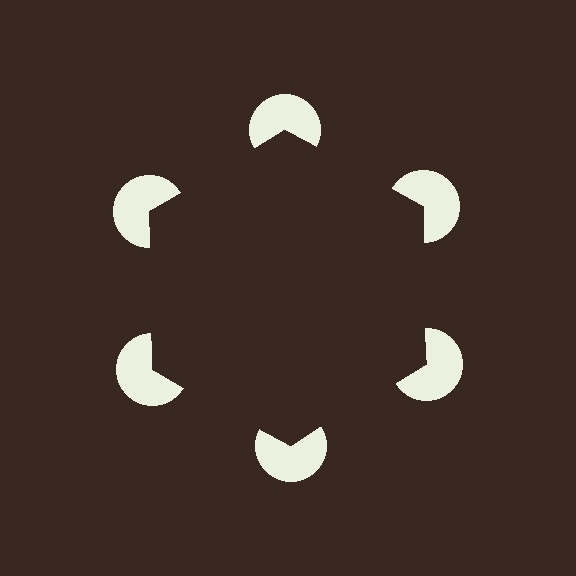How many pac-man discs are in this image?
There are 6 — one at each vertex of the illusory hexagon.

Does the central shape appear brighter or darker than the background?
It typically appears slightly darker than the background, even though no actual brightness change is drawn.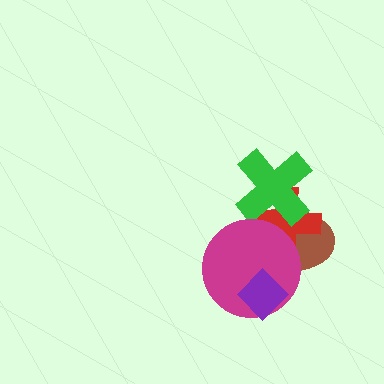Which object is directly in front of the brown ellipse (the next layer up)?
The red cross is directly in front of the brown ellipse.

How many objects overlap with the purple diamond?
2 objects overlap with the purple diamond.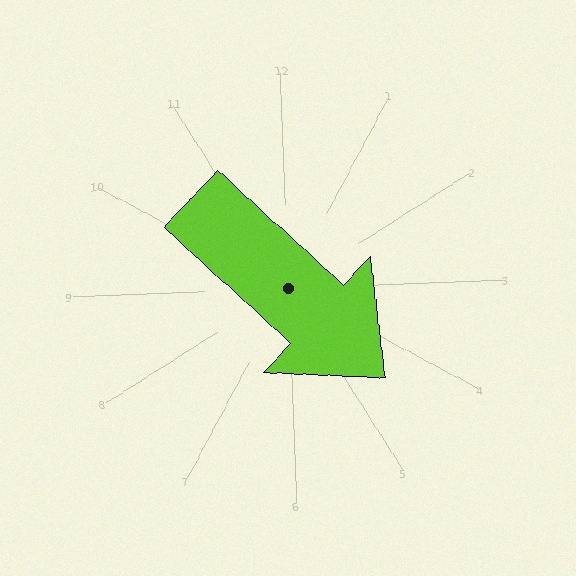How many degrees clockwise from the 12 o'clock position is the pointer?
Approximately 135 degrees.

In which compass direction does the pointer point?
Southeast.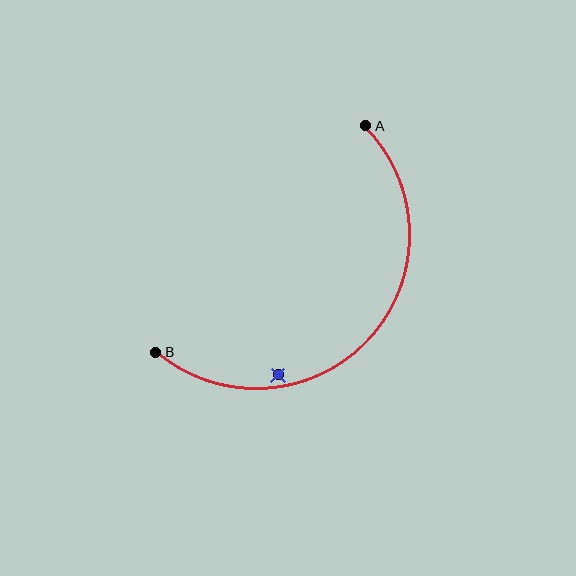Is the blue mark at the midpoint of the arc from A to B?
No — the blue mark does not lie on the arc at all. It sits slightly inside the curve.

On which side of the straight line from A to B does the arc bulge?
The arc bulges below and to the right of the straight line connecting A and B.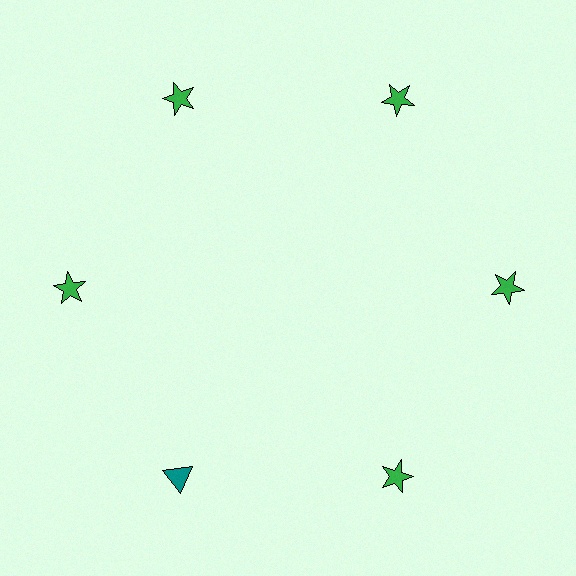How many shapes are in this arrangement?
There are 6 shapes arranged in a ring pattern.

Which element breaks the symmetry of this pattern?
The teal triangle at roughly the 7 o'clock position breaks the symmetry. All other shapes are green stars.